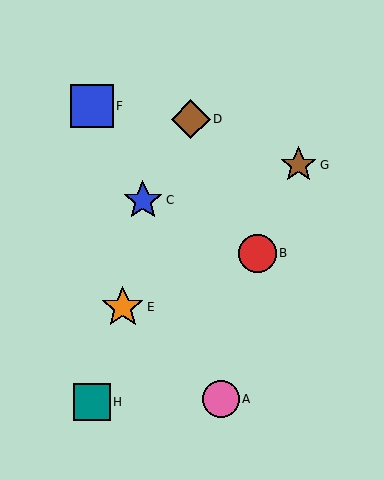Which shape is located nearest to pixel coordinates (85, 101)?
The blue square (labeled F) at (92, 106) is nearest to that location.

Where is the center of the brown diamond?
The center of the brown diamond is at (191, 119).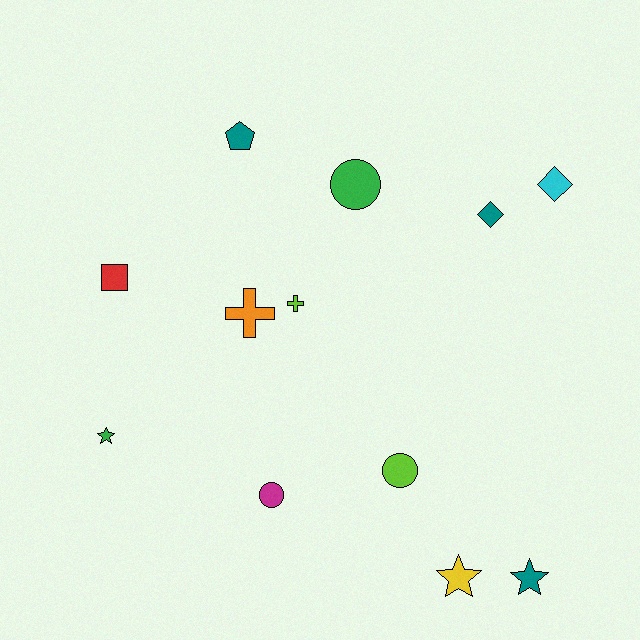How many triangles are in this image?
There are no triangles.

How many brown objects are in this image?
There are no brown objects.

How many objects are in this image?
There are 12 objects.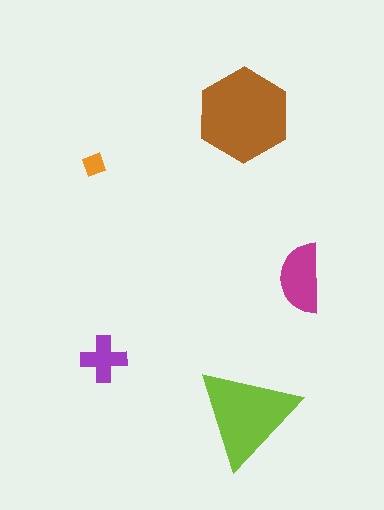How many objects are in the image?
There are 5 objects in the image.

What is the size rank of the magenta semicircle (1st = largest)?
3rd.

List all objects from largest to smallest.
The brown hexagon, the lime triangle, the magenta semicircle, the purple cross, the orange diamond.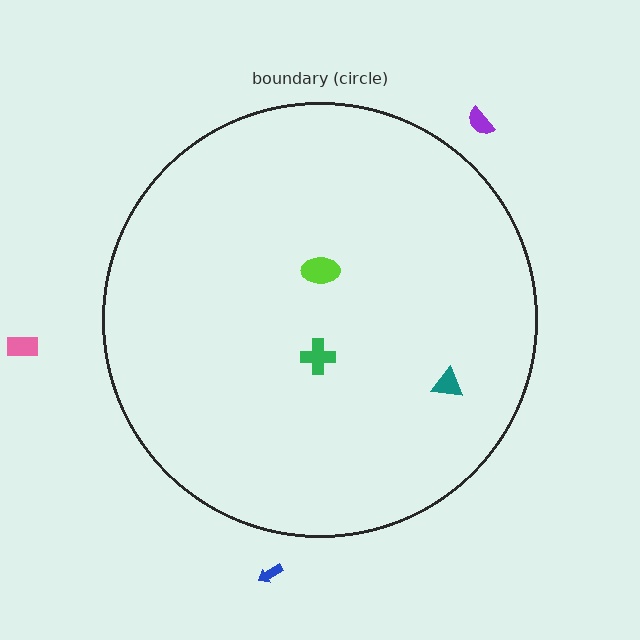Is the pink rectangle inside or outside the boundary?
Outside.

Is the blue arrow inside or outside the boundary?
Outside.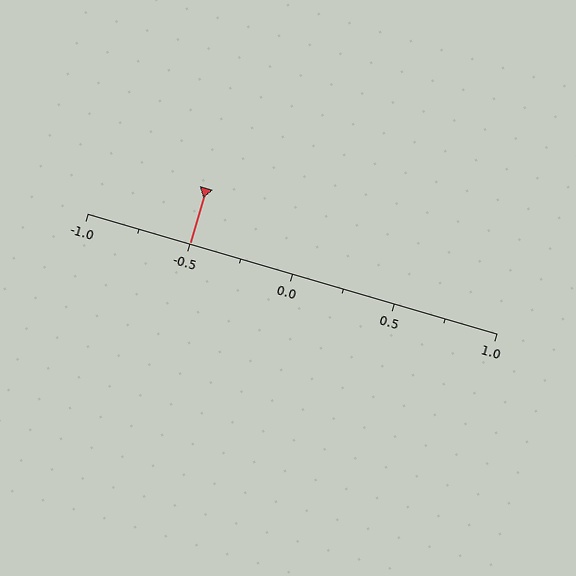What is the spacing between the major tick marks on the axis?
The major ticks are spaced 0.5 apart.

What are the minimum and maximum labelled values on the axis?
The axis runs from -1.0 to 1.0.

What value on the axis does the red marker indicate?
The marker indicates approximately -0.5.